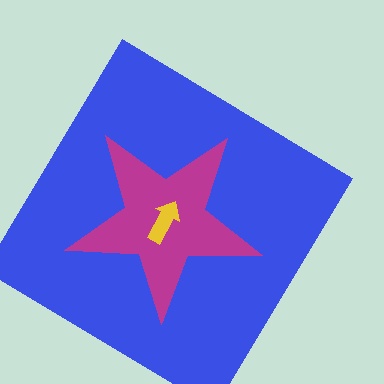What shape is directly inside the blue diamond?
The magenta star.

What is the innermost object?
The yellow arrow.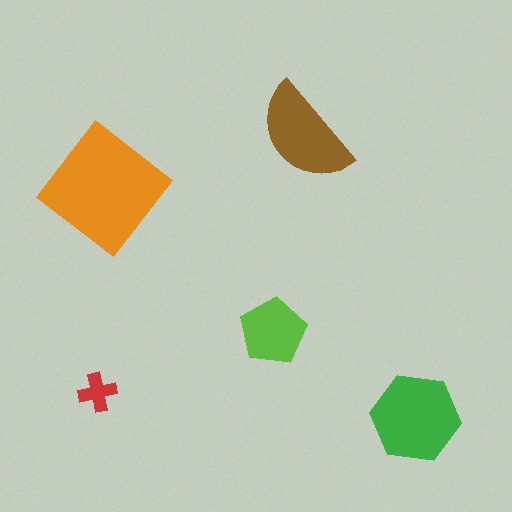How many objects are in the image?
There are 5 objects in the image.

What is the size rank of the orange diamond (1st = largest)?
1st.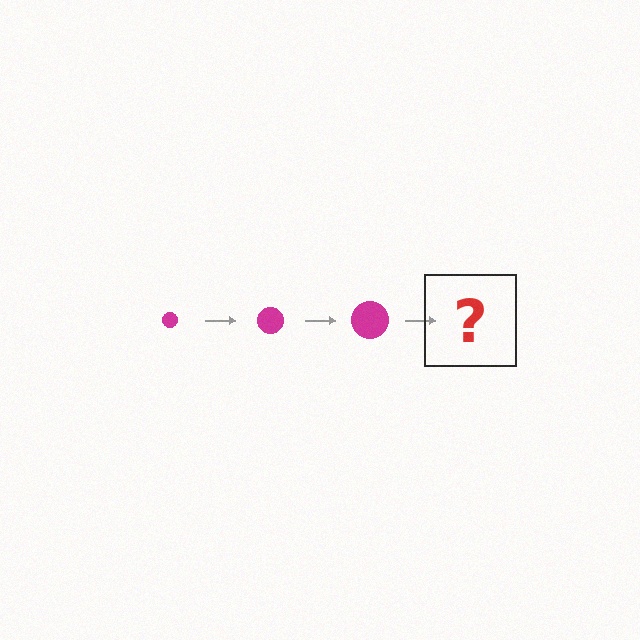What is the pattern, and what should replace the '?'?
The pattern is that the circle gets progressively larger each step. The '?' should be a magenta circle, larger than the previous one.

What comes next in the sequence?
The next element should be a magenta circle, larger than the previous one.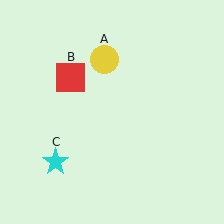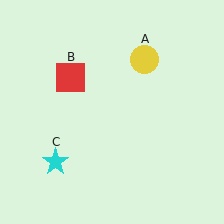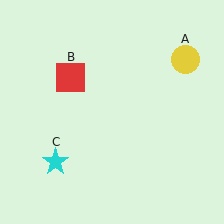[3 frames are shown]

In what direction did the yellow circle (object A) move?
The yellow circle (object A) moved right.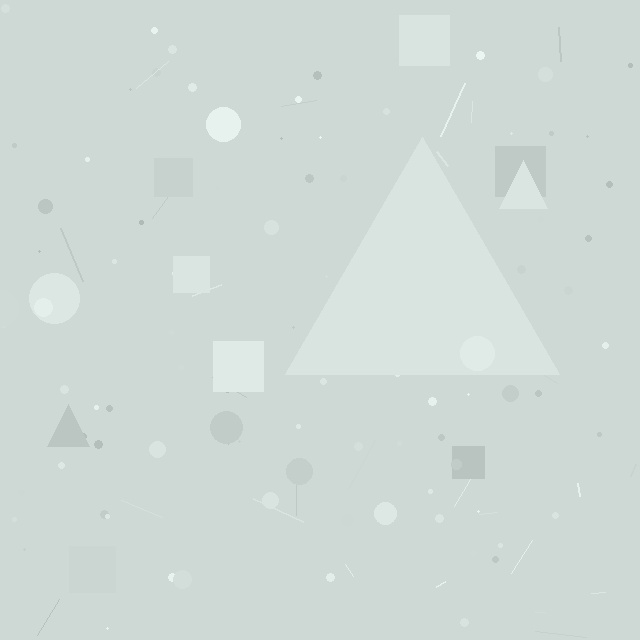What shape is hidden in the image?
A triangle is hidden in the image.